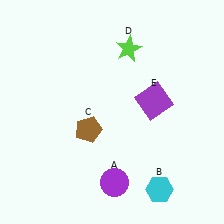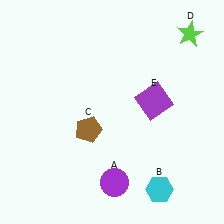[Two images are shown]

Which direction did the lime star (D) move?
The lime star (D) moved right.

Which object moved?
The lime star (D) moved right.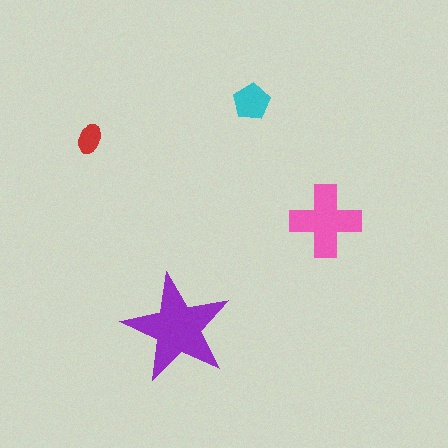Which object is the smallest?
The red ellipse.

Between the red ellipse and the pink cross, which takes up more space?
The pink cross.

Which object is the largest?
The purple star.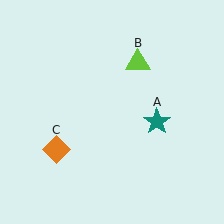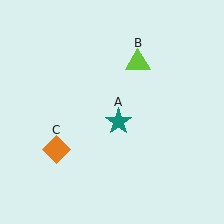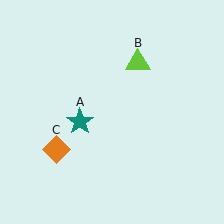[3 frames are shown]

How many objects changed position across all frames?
1 object changed position: teal star (object A).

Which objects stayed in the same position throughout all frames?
Lime triangle (object B) and orange diamond (object C) remained stationary.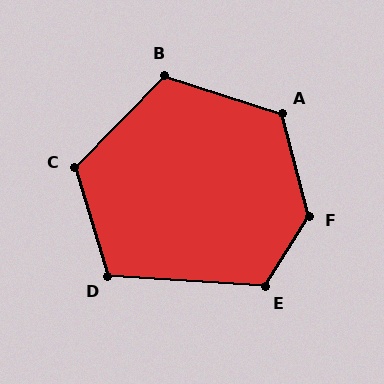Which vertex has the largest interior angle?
F, at approximately 133 degrees.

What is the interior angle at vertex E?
Approximately 118 degrees (obtuse).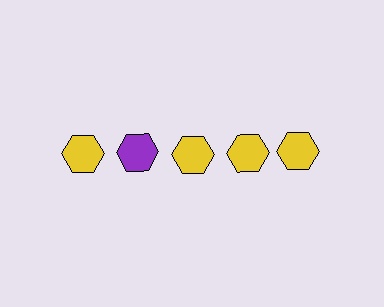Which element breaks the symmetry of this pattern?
The purple hexagon in the top row, second from left column breaks the symmetry. All other shapes are yellow hexagons.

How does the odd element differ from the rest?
It has a different color: purple instead of yellow.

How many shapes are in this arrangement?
There are 5 shapes arranged in a grid pattern.